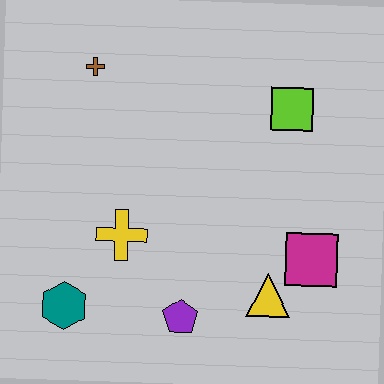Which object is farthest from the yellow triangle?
The brown cross is farthest from the yellow triangle.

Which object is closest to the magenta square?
The yellow triangle is closest to the magenta square.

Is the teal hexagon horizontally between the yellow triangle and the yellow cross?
No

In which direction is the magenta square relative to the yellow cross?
The magenta square is to the right of the yellow cross.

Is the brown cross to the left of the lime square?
Yes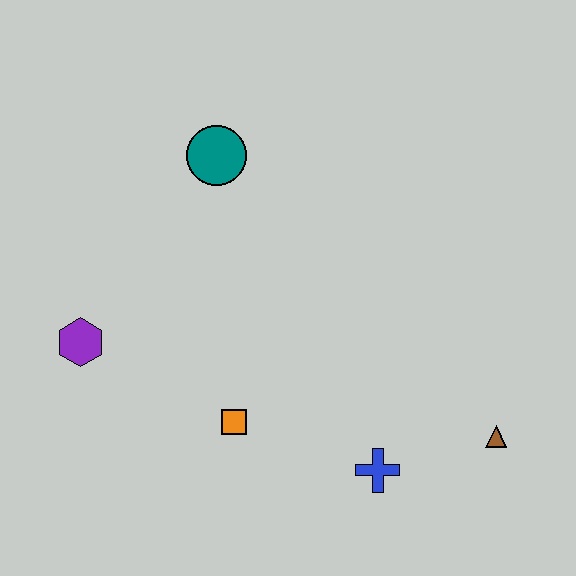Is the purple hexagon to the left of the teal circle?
Yes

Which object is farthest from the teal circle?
The brown triangle is farthest from the teal circle.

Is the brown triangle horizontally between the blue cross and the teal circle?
No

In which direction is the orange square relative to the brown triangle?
The orange square is to the left of the brown triangle.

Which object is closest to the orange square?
The blue cross is closest to the orange square.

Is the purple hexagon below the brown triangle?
No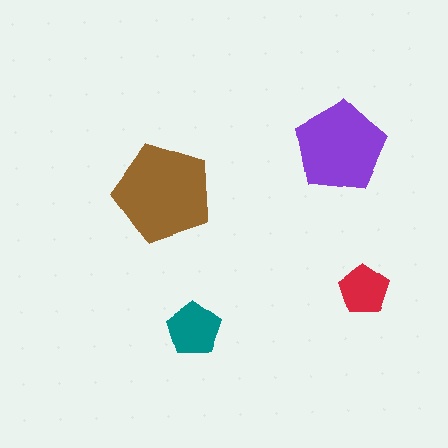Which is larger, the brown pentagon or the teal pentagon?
The brown one.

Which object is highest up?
The purple pentagon is topmost.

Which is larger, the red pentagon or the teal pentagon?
The teal one.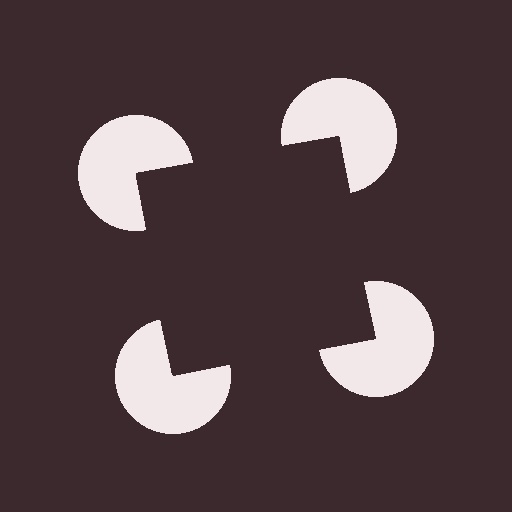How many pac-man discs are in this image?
There are 4 — one at each vertex of the illusory square.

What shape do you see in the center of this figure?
An illusory square — its edges are inferred from the aligned wedge cuts in the pac-man discs, not physically drawn.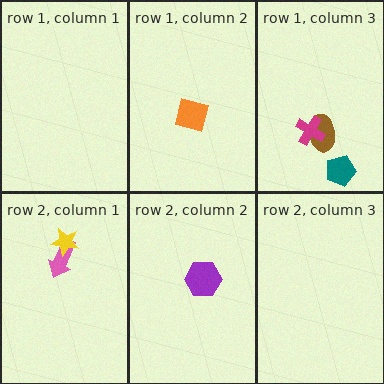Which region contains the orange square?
The row 1, column 2 region.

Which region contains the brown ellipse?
The row 1, column 3 region.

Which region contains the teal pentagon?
The row 1, column 3 region.